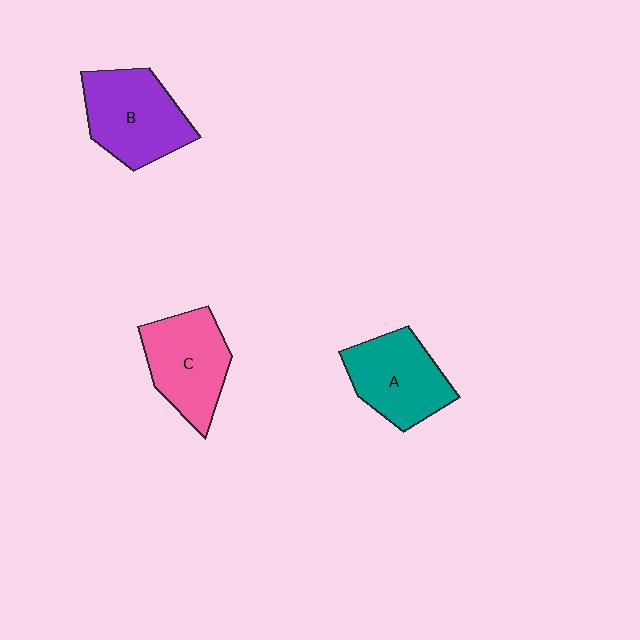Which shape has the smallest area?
Shape A (teal).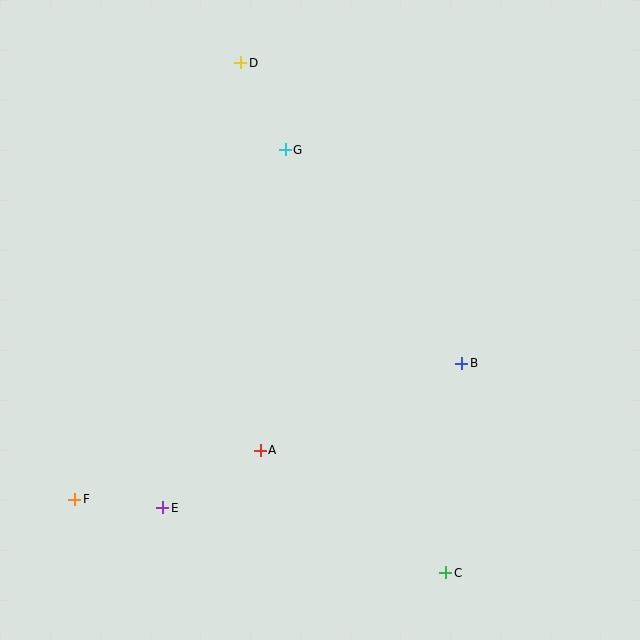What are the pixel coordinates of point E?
Point E is at (163, 508).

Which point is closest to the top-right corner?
Point G is closest to the top-right corner.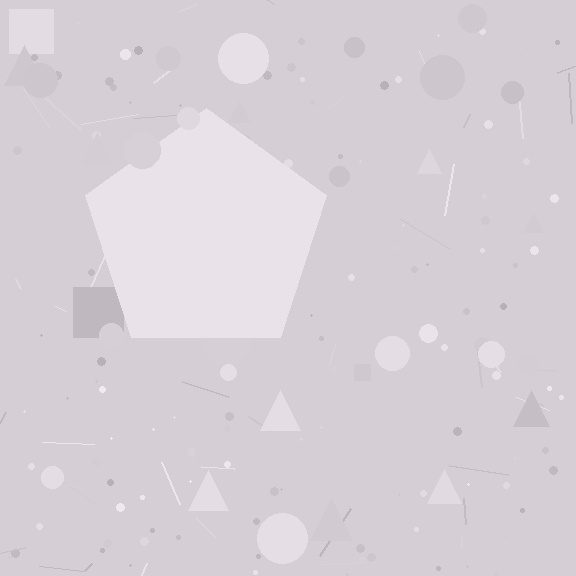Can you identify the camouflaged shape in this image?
The camouflaged shape is a pentagon.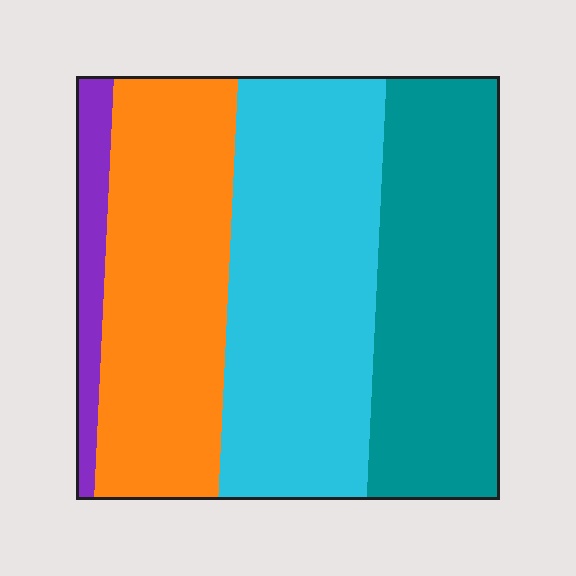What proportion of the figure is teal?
Teal covers 29% of the figure.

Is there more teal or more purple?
Teal.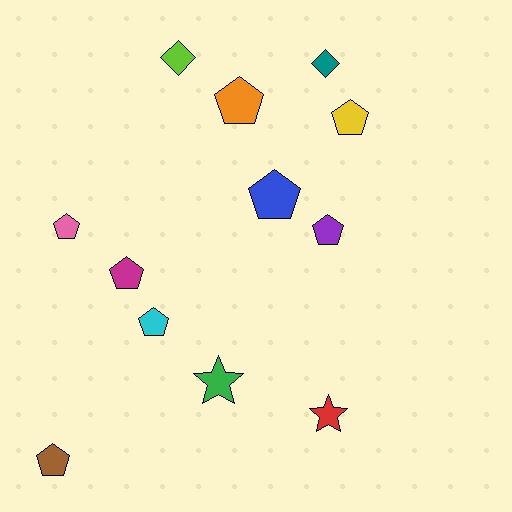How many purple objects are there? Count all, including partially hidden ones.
There is 1 purple object.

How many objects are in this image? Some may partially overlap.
There are 12 objects.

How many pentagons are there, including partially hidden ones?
There are 8 pentagons.